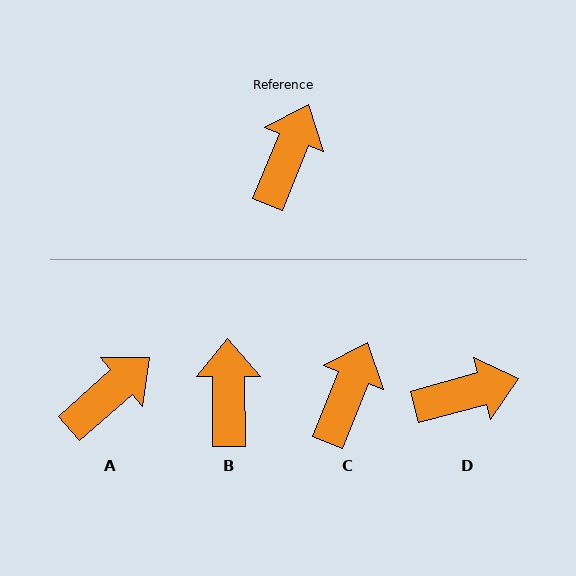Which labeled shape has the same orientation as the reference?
C.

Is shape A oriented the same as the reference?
No, it is off by about 27 degrees.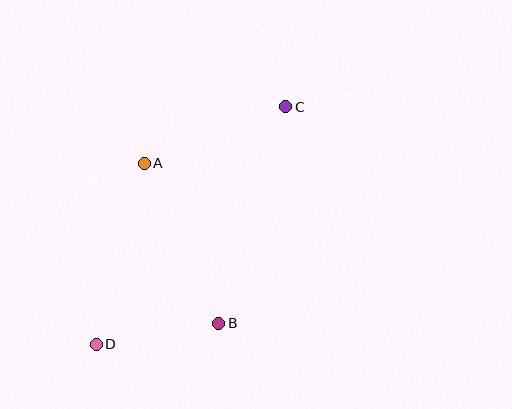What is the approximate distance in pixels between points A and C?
The distance between A and C is approximately 153 pixels.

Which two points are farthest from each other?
Points C and D are farthest from each other.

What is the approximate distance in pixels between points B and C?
The distance between B and C is approximately 227 pixels.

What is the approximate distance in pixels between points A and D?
The distance between A and D is approximately 187 pixels.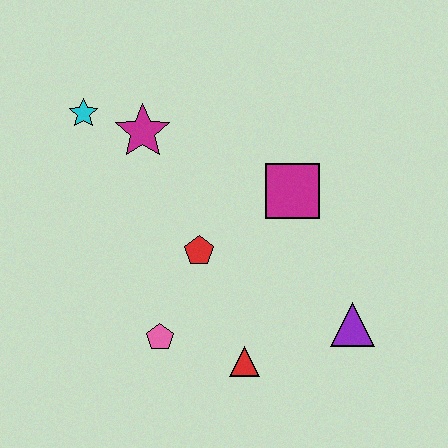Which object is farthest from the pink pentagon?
The cyan star is farthest from the pink pentagon.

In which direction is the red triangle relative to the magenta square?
The red triangle is below the magenta square.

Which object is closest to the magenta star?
The cyan star is closest to the magenta star.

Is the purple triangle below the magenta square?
Yes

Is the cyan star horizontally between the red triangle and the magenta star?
No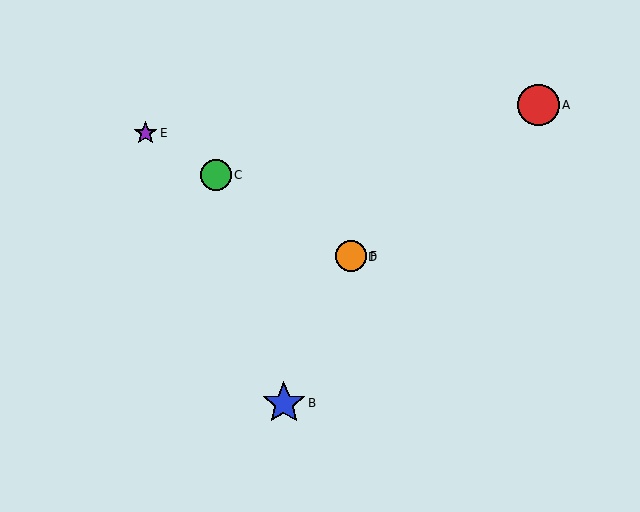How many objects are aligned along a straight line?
4 objects (C, D, E, F) are aligned along a straight line.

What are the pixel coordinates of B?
Object B is at (284, 403).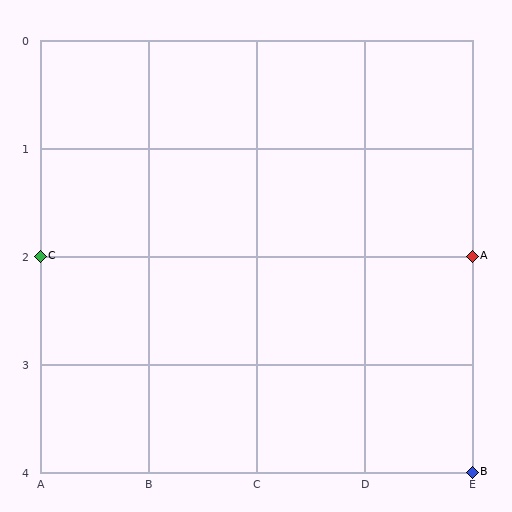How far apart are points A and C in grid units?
Points A and C are 4 columns apart.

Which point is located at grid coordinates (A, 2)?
Point C is at (A, 2).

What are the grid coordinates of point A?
Point A is at grid coordinates (E, 2).